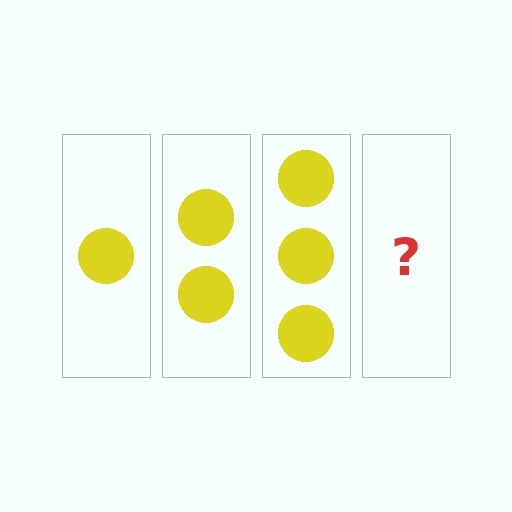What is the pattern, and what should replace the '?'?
The pattern is that each step adds one more circle. The '?' should be 4 circles.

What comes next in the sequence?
The next element should be 4 circles.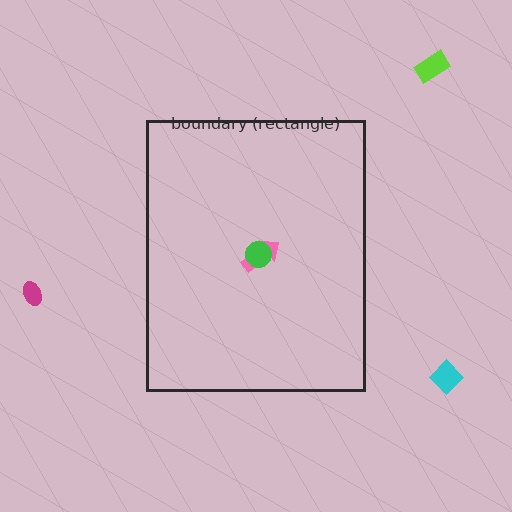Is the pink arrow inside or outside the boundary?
Inside.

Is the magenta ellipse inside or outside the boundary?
Outside.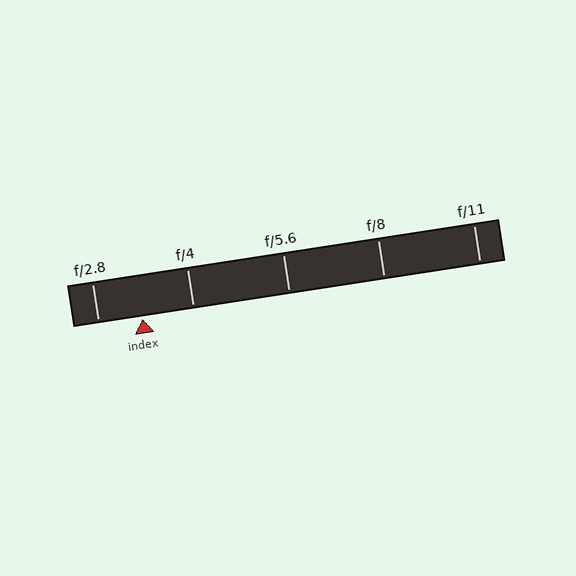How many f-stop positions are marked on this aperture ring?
There are 5 f-stop positions marked.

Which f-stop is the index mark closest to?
The index mark is closest to f/2.8.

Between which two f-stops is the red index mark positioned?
The index mark is between f/2.8 and f/4.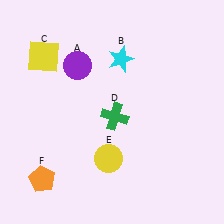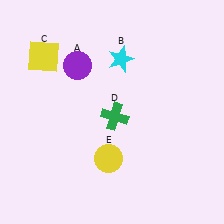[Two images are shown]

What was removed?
The orange pentagon (F) was removed in Image 2.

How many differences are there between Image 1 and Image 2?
There is 1 difference between the two images.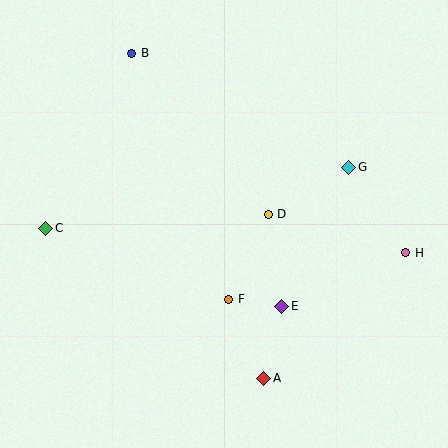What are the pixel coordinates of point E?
Point E is at (282, 306).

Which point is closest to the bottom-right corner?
Point A is closest to the bottom-right corner.